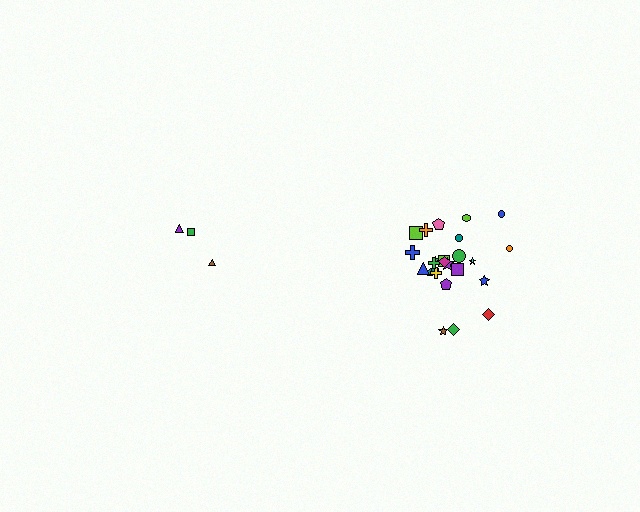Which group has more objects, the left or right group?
The right group.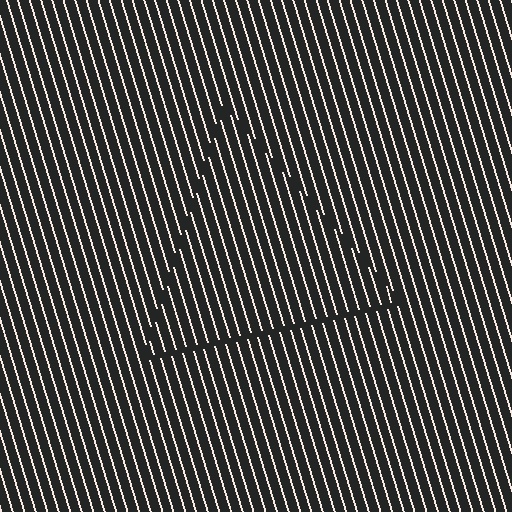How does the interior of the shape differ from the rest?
The interior of the shape contains the same grating, shifted by half a period — the contour is defined by the phase discontinuity where line-ends from the inner and outer gratings abut.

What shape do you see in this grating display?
An illusory triangle. The interior of the shape contains the same grating, shifted by half a period — the contour is defined by the phase discontinuity where line-ends from the inner and outer gratings abut.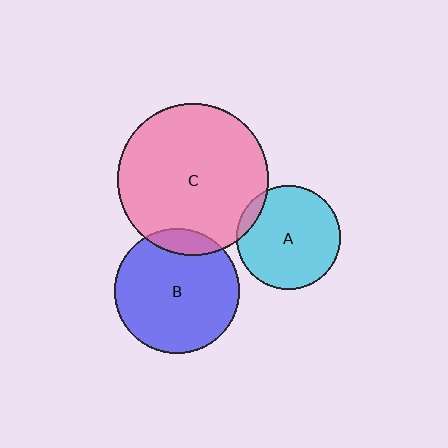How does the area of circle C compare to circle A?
Approximately 2.1 times.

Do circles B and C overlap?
Yes.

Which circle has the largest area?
Circle C (pink).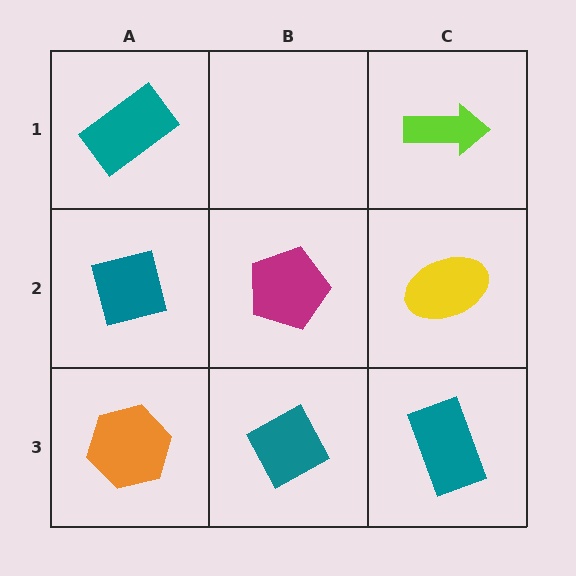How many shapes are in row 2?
3 shapes.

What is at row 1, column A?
A teal rectangle.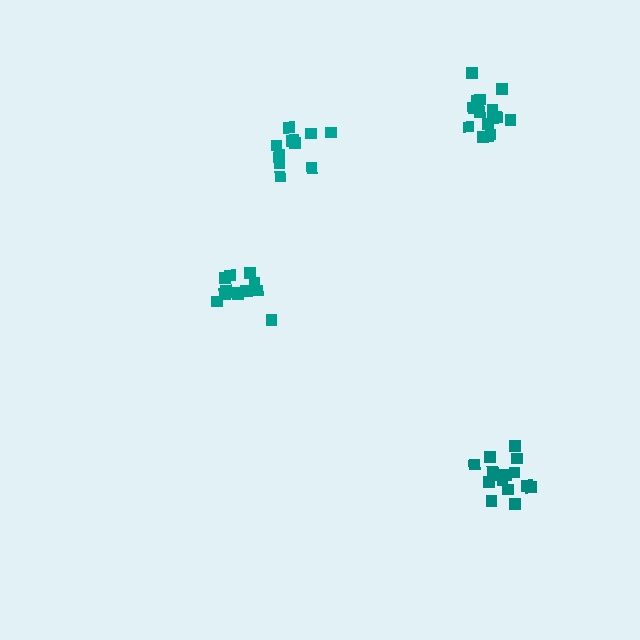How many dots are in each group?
Group 1: 16 dots, Group 2: 12 dots, Group 3: 12 dots, Group 4: 16 dots (56 total).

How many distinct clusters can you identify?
There are 4 distinct clusters.